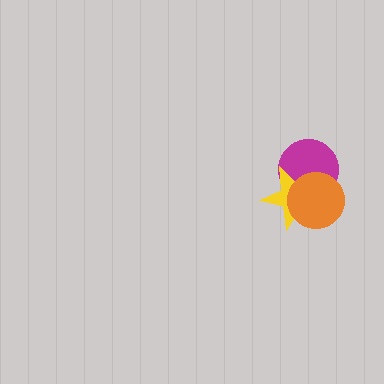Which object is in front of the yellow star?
The orange circle is in front of the yellow star.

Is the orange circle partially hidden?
No, no other shape covers it.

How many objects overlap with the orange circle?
2 objects overlap with the orange circle.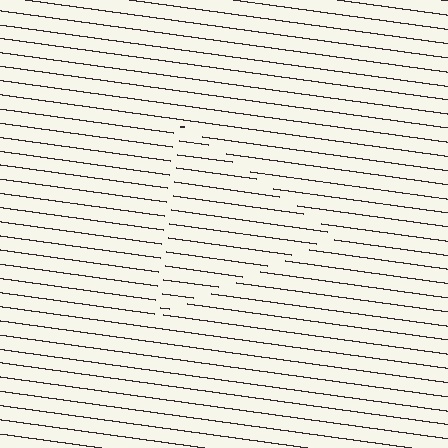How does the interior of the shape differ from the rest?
The interior of the shape contains the same grating, shifted by half a period — the contour is defined by the phase discontinuity where line-ends from the inner and outer gratings abut.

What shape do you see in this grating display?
An illusory triangle. The interior of the shape contains the same grating, shifted by half a period — the contour is defined by the phase discontinuity where line-ends from the inner and outer gratings abut.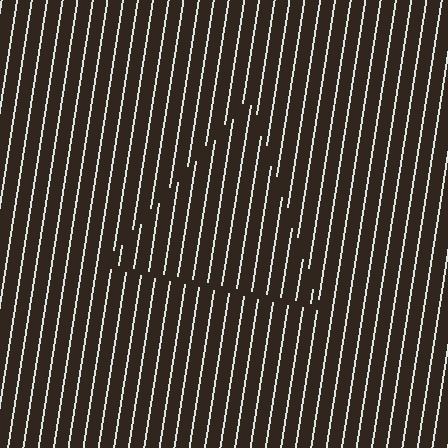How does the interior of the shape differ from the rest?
The interior of the shape contains the same grating, shifted by half a period — the contour is defined by the phase discontinuity where line-ends from the inner and outer gratings abut.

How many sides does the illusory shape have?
3 sides — the line-ends trace a triangle.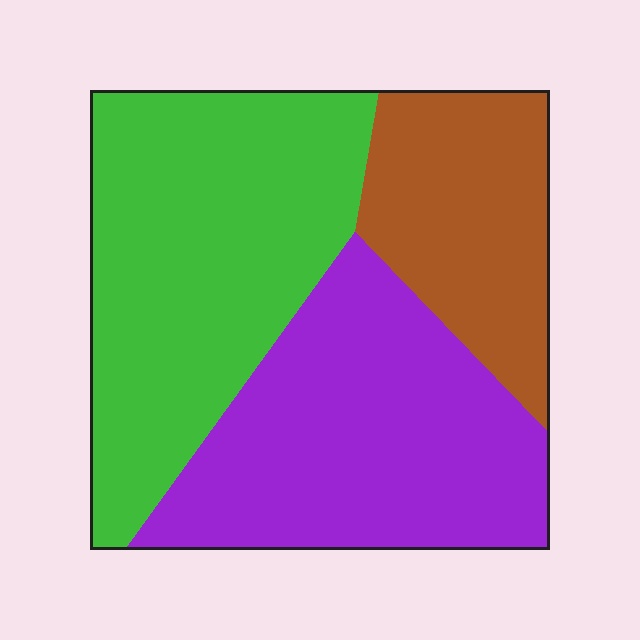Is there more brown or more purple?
Purple.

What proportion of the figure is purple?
Purple covers around 35% of the figure.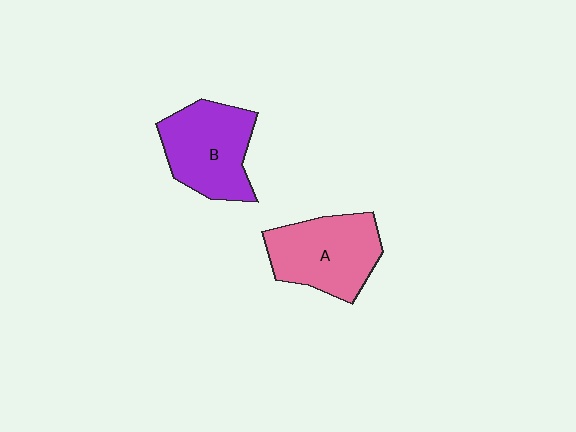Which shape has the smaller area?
Shape B (purple).